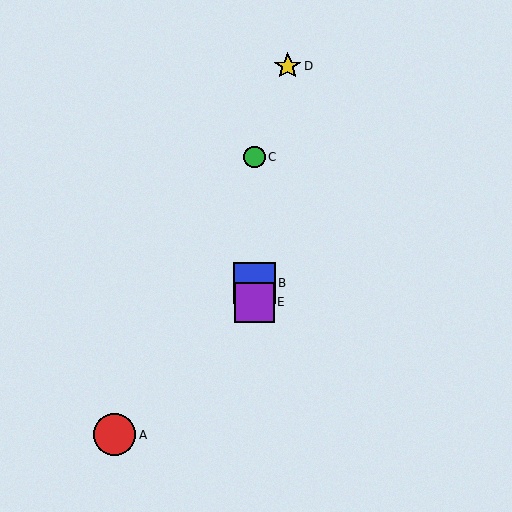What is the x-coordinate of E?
Object E is at x≈255.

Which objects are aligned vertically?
Objects B, C, E are aligned vertically.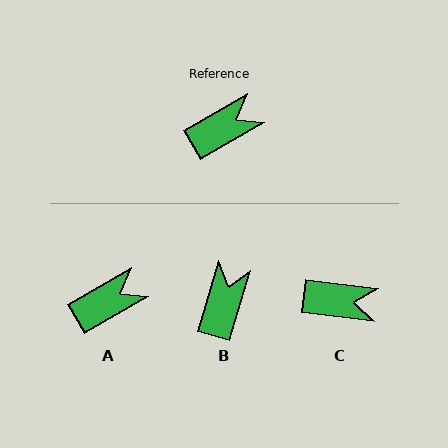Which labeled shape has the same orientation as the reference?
A.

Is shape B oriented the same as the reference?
No, it is off by about 43 degrees.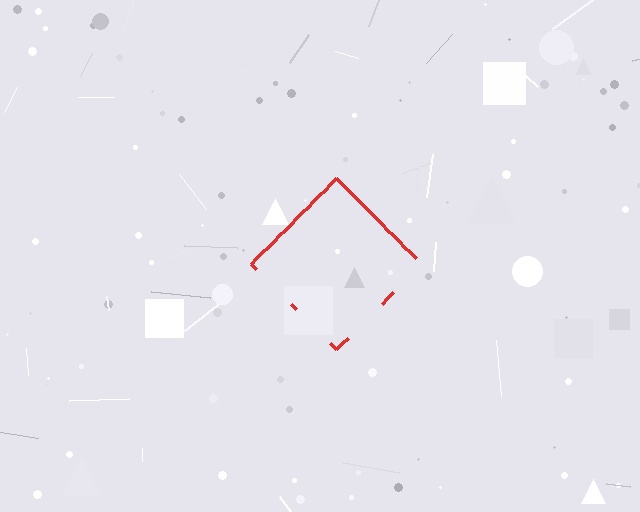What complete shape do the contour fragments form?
The contour fragments form a diamond.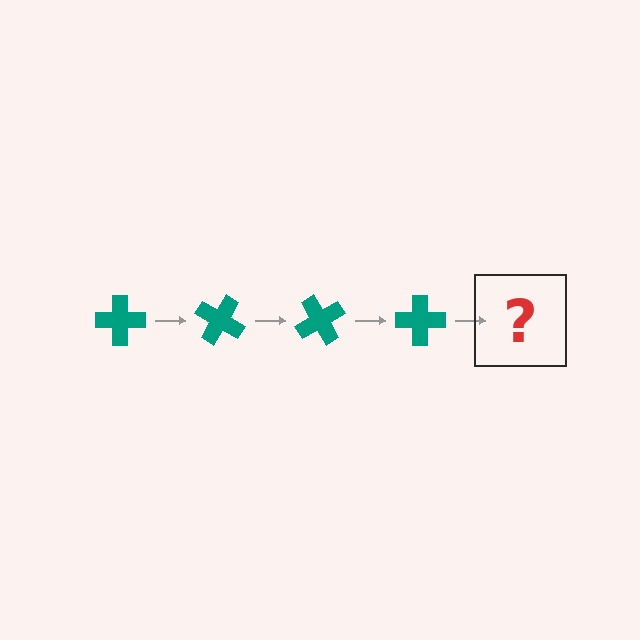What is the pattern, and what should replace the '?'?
The pattern is that the cross rotates 30 degrees each step. The '?' should be a teal cross rotated 120 degrees.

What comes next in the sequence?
The next element should be a teal cross rotated 120 degrees.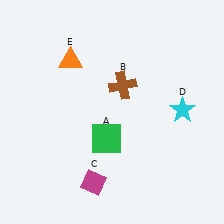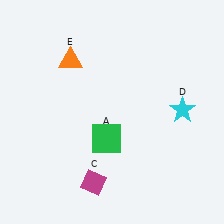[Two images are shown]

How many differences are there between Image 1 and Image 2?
There is 1 difference between the two images.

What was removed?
The brown cross (B) was removed in Image 2.